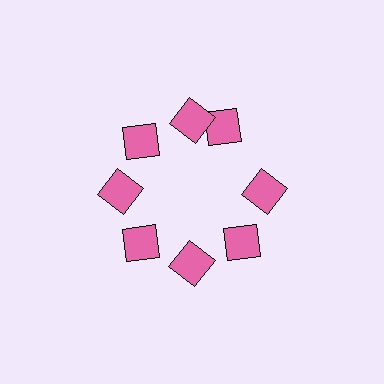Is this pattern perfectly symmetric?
No. The 8 pink diamonds are arranged in a ring, but one element near the 2 o'clock position is rotated out of alignment along the ring, breaking the 8-fold rotational symmetry.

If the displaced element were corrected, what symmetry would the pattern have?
It would have 8-fold rotational symmetry — the pattern would map onto itself every 45 degrees.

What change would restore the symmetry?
The symmetry would be restored by rotating it back into even spacing with its neighbors so that all 8 diamonds sit at equal angles and equal distance from the center.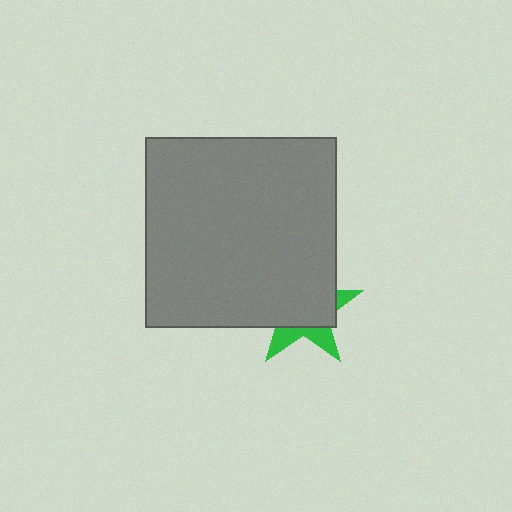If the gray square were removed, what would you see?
You would see the complete green star.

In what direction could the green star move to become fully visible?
The green star could move toward the lower-right. That would shift it out from behind the gray square entirely.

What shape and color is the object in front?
The object in front is a gray square.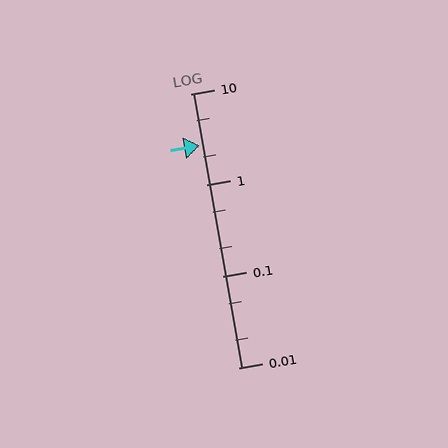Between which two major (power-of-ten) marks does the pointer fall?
The pointer is between 1 and 10.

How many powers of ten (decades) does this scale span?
The scale spans 3 decades, from 0.01 to 10.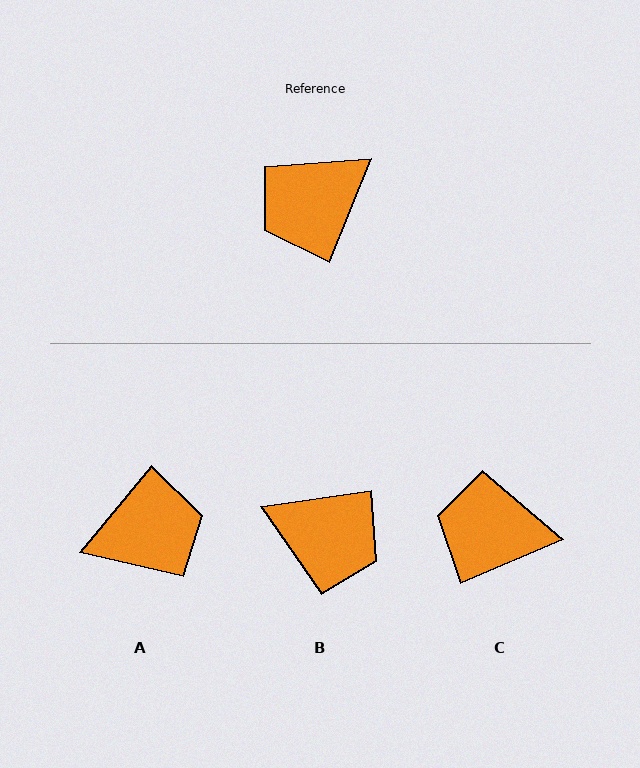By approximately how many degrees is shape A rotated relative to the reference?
Approximately 162 degrees counter-clockwise.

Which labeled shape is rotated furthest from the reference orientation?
A, about 162 degrees away.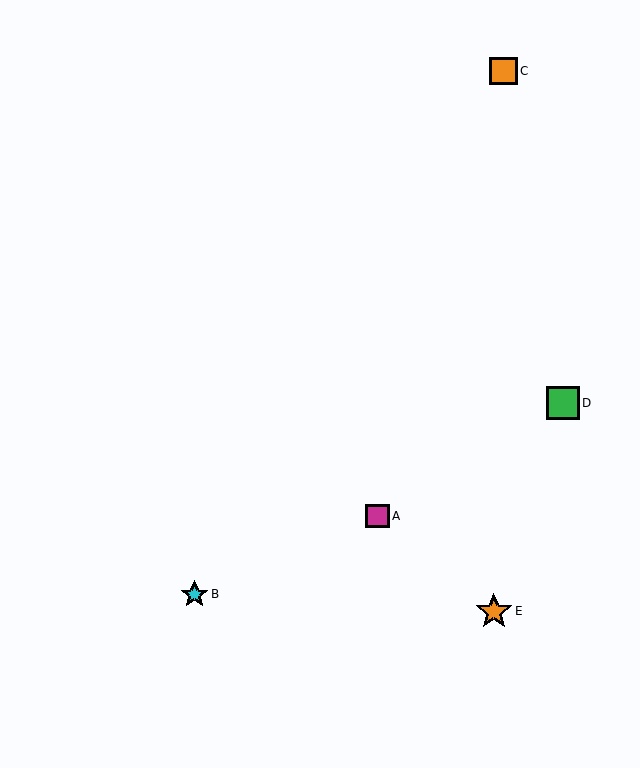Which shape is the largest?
The orange star (labeled E) is the largest.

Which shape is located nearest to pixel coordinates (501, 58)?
The orange square (labeled C) at (503, 71) is nearest to that location.